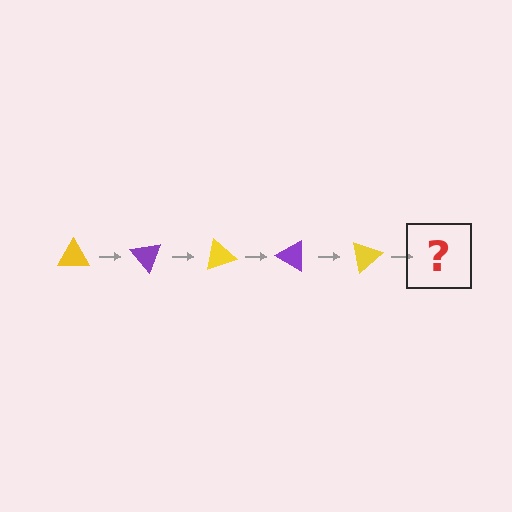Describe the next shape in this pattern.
It should be a purple triangle, rotated 250 degrees from the start.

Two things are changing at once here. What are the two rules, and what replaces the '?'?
The two rules are that it rotates 50 degrees each step and the color cycles through yellow and purple. The '?' should be a purple triangle, rotated 250 degrees from the start.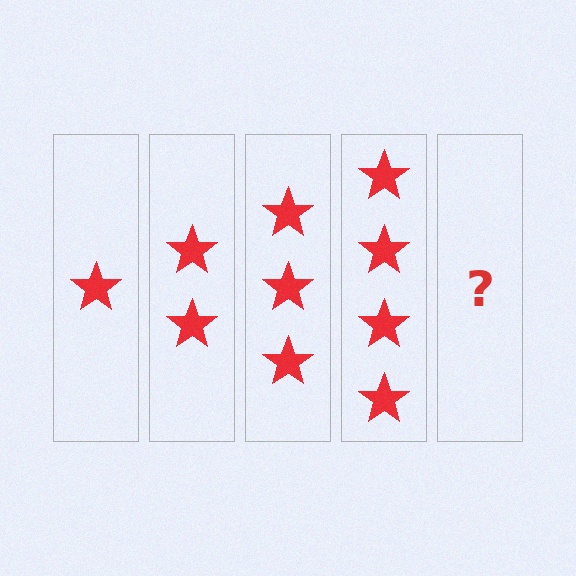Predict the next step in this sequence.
The next step is 5 stars.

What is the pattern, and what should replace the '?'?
The pattern is that each step adds one more star. The '?' should be 5 stars.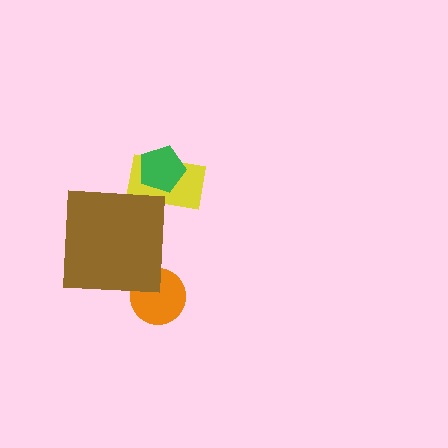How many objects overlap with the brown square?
0 objects overlap with the brown square.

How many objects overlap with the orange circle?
0 objects overlap with the orange circle.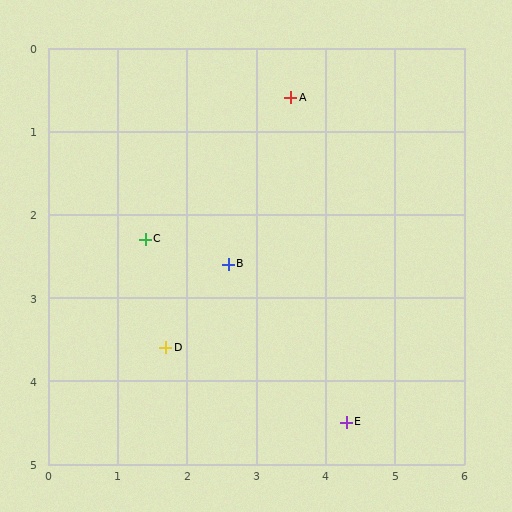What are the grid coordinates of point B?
Point B is at approximately (2.6, 2.6).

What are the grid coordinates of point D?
Point D is at approximately (1.7, 3.6).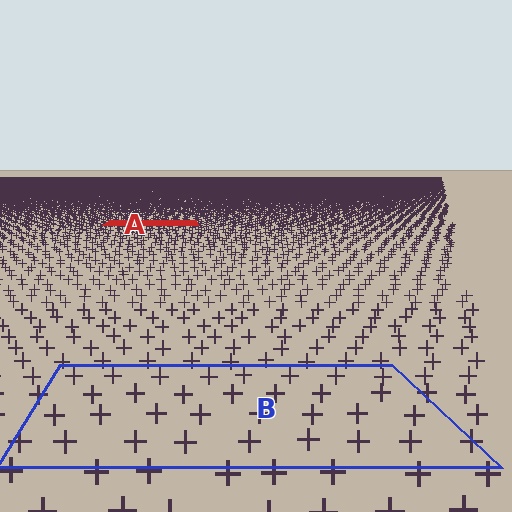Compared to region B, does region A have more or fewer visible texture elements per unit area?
Region A has more texture elements per unit area — they are packed more densely because it is farther away.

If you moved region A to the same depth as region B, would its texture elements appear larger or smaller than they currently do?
They would appear larger. At a closer depth, the same texture elements are projected at a bigger on-screen size.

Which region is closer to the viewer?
Region B is closer. The texture elements there are larger and more spread out.